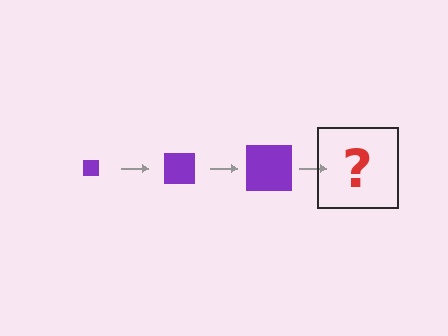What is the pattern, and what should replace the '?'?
The pattern is that the square gets progressively larger each step. The '?' should be a purple square, larger than the previous one.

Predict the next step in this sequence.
The next step is a purple square, larger than the previous one.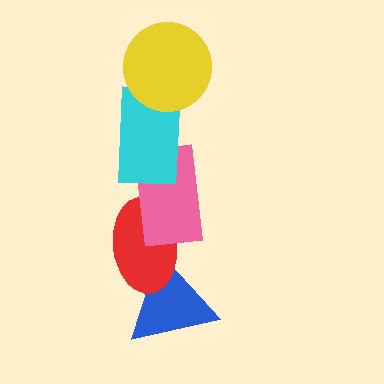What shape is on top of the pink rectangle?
The cyan rectangle is on top of the pink rectangle.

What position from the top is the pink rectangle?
The pink rectangle is 3rd from the top.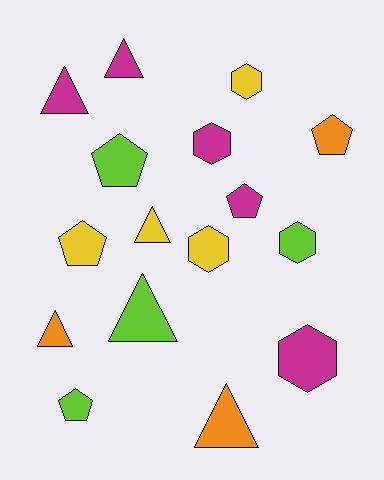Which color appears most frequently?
Magenta, with 5 objects.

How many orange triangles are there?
There are 2 orange triangles.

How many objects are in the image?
There are 16 objects.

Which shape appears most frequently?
Triangle, with 6 objects.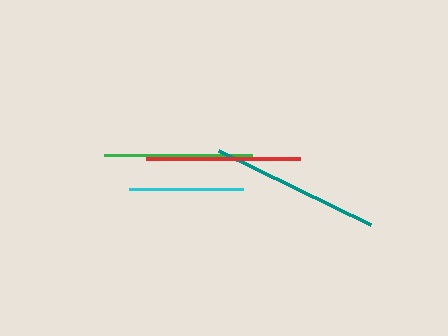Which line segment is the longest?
The teal line is the longest at approximately 168 pixels.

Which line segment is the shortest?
The cyan line is the shortest at approximately 114 pixels.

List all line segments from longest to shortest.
From longest to shortest: teal, red, green, cyan.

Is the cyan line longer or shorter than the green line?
The green line is longer than the cyan line.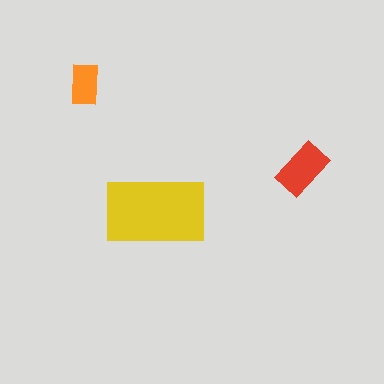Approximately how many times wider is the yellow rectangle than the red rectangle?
About 2 times wider.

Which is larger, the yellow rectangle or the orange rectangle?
The yellow one.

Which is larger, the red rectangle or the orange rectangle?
The red one.